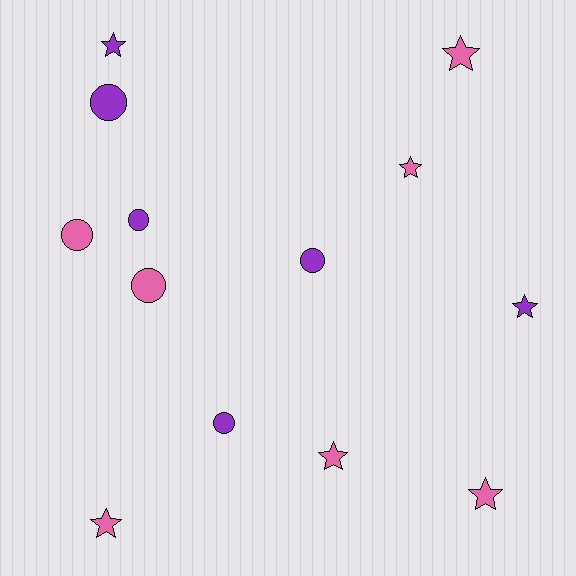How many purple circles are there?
There are 4 purple circles.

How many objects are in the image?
There are 13 objects.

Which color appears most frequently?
Pink, with 7 objects.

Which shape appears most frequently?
Star, with 7 objects.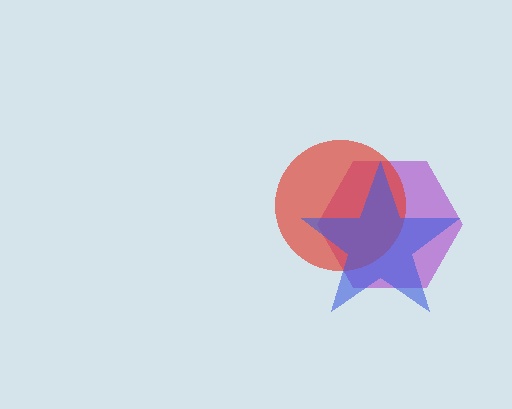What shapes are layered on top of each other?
The layered shapes are: a purple hexagon, a red circle, a blue star.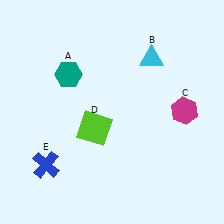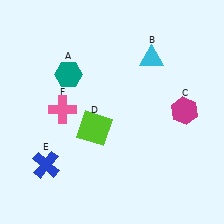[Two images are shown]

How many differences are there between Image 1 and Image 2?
There is 1 difference between the two images.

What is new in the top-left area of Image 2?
A pink cross (F) was added in the top-left area of Image 2.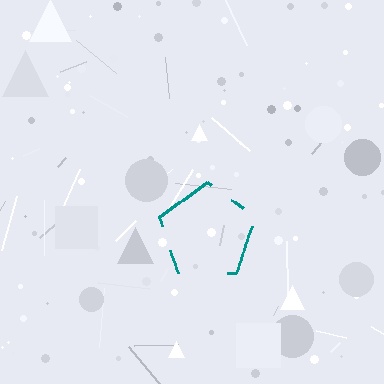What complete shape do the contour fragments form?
The contour fragments form a pentagon.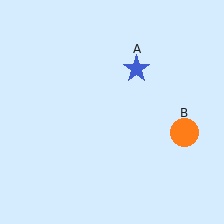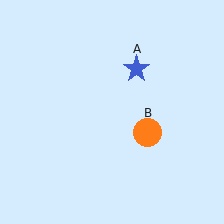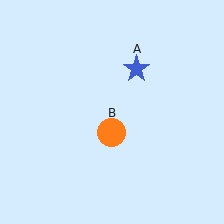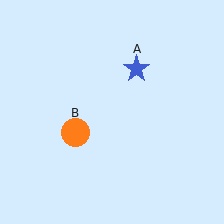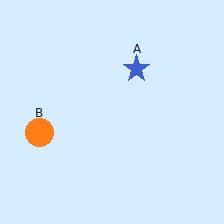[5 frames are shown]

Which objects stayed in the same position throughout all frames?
Blue star (object A) remained stationary.